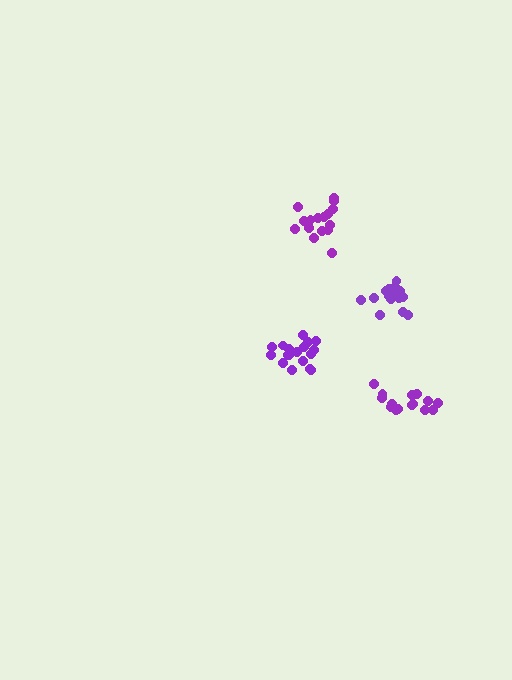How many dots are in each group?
Group 1: 15 dots, Group 2: 17 dots, Group 3: 18 dots, Group 4: 15 dots (65 total).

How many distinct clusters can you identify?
There are 4 distinct clusters.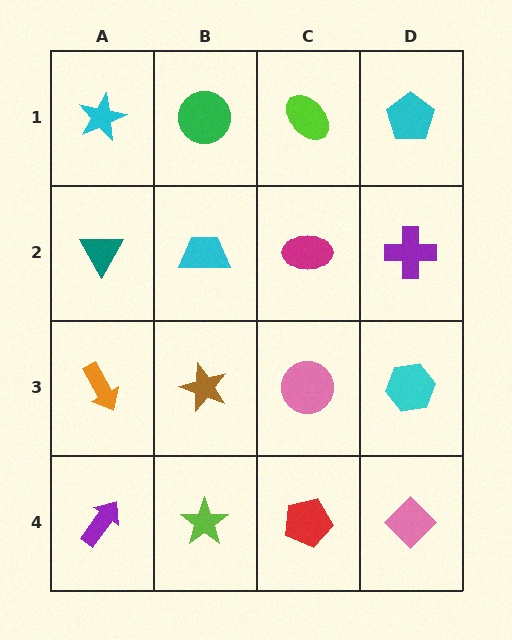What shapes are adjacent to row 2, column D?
A cyan pentagon (row 1, column D), a cyan hexagon (row 3, column D), a magenta ellipse (row 2, column C).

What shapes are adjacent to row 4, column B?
A brown star (row 3, column B), a purple arrow (row 4, column A), a red pentagon (row 4, column C).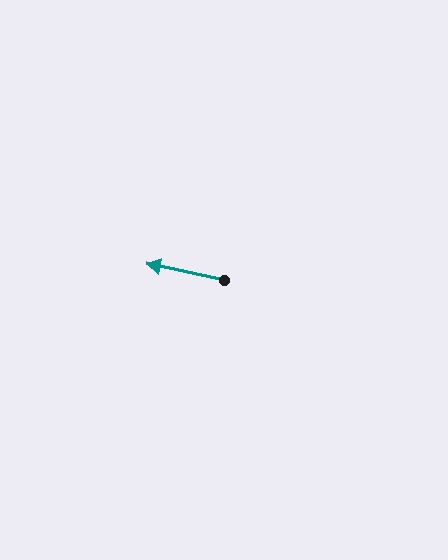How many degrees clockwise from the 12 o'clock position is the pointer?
Approximately 282 degrees.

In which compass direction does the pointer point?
West.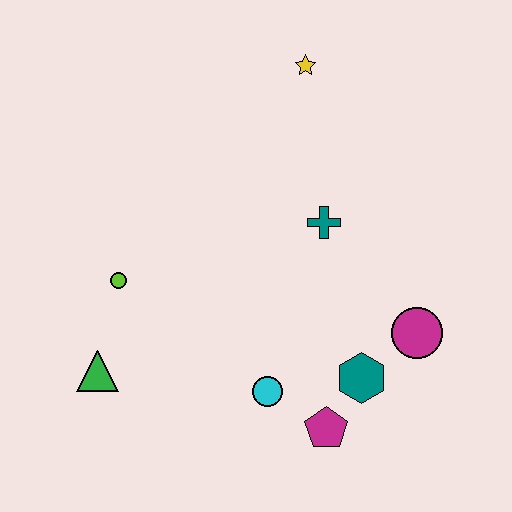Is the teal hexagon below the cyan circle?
No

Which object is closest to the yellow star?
The teal cross is closest to the yellow star.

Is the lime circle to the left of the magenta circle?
Yes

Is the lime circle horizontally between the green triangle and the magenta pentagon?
Yes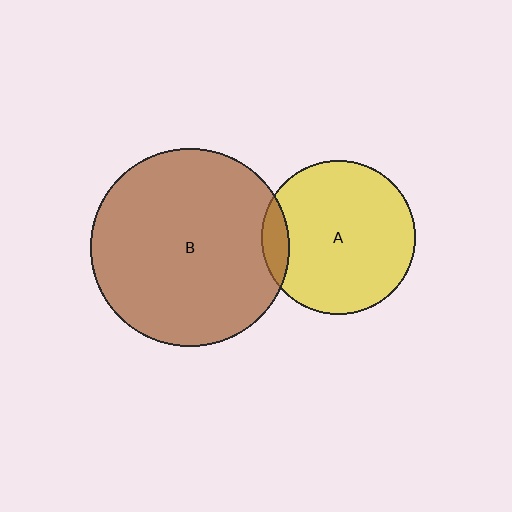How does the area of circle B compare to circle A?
Approximately 1.7 times.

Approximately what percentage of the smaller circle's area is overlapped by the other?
Approximately 10%.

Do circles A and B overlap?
Yes.